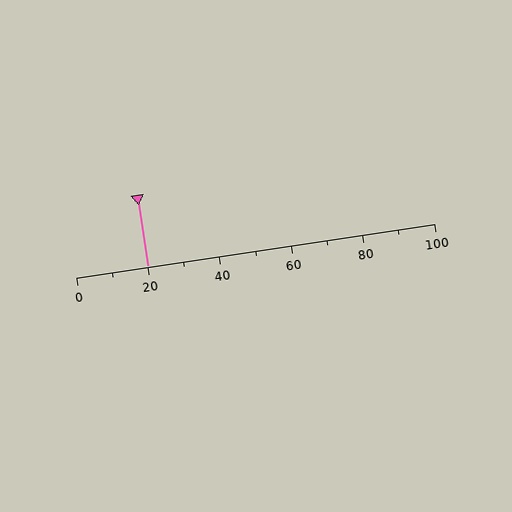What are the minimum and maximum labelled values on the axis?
The axis runs from 0 to 100.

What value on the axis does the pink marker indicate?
The marker indicates approximately 20.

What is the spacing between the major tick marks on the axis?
The major ticks are spaced 20 apart.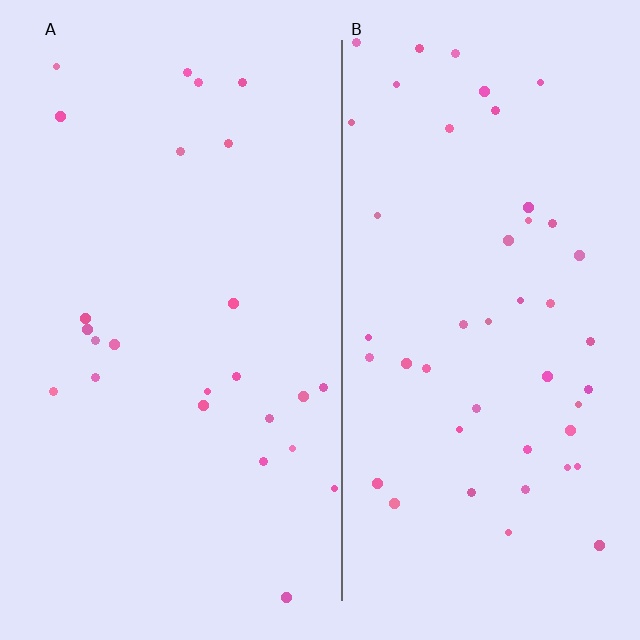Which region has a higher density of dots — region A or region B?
B (the right).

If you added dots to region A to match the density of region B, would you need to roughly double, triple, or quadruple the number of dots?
Approximately double.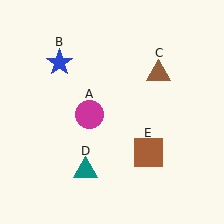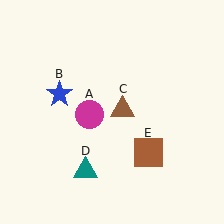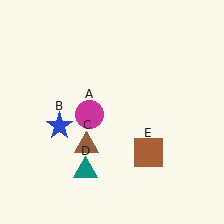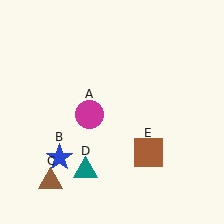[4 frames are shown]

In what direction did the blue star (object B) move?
The blue star (object B) moved down.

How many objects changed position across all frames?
2 objects changed position: blue star (object B), brown triangle (object C).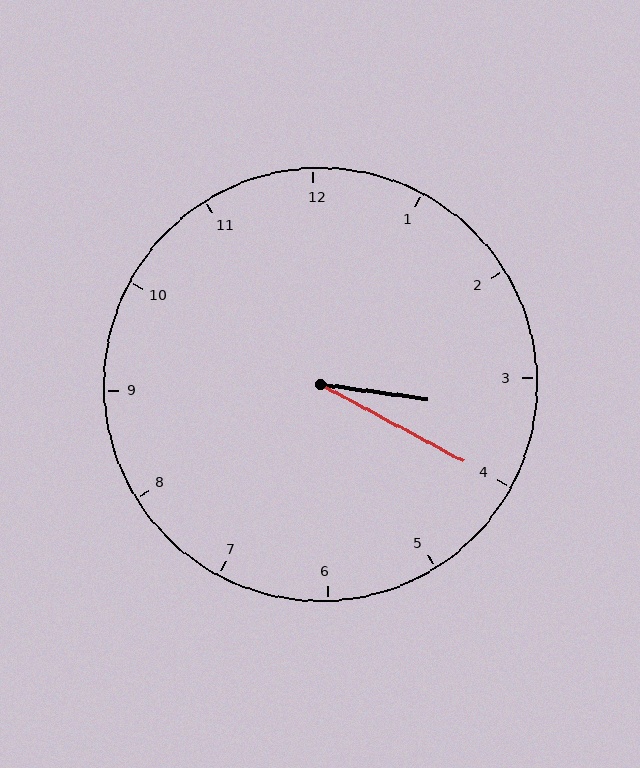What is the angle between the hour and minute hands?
Approximately 20 degrees.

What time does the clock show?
3:20.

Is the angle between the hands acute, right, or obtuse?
It is acute.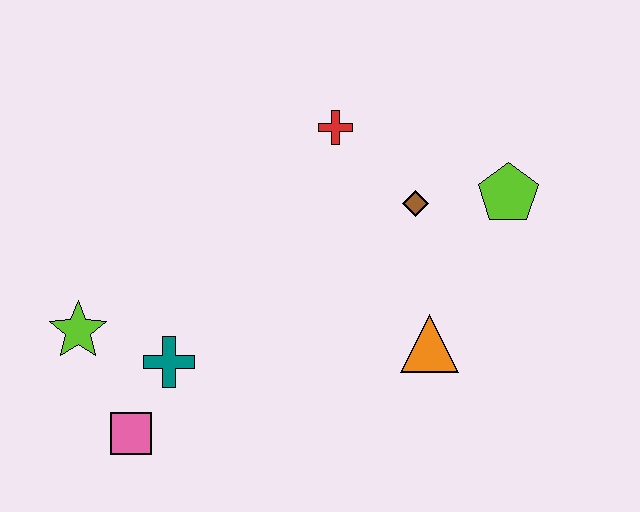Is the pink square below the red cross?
Yes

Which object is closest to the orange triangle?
The brown diamond is closest to the orange triangle.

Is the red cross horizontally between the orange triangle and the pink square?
Yes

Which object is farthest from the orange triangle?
The lime star is farthest from the orange triangle.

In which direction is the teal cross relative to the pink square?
The teal cross is above the pink square.